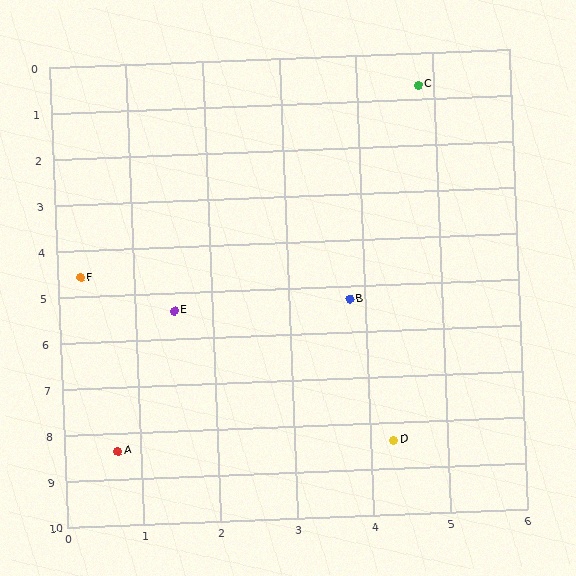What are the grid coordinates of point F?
Point F is at approximately (0.3, 4.6).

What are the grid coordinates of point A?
Point A is at approximately (0.7, 8.4).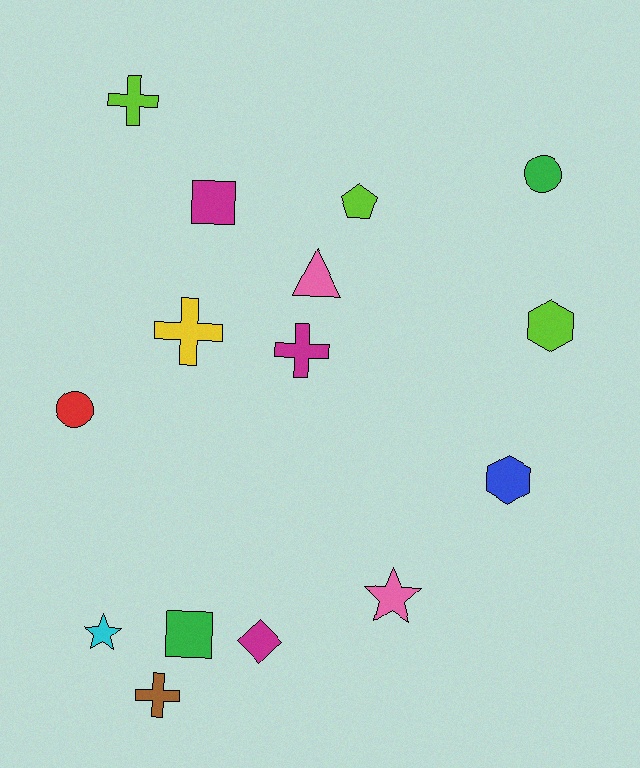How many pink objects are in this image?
There are 2 pink objects.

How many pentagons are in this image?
There is 1 pentagon.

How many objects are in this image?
There are 15 objects.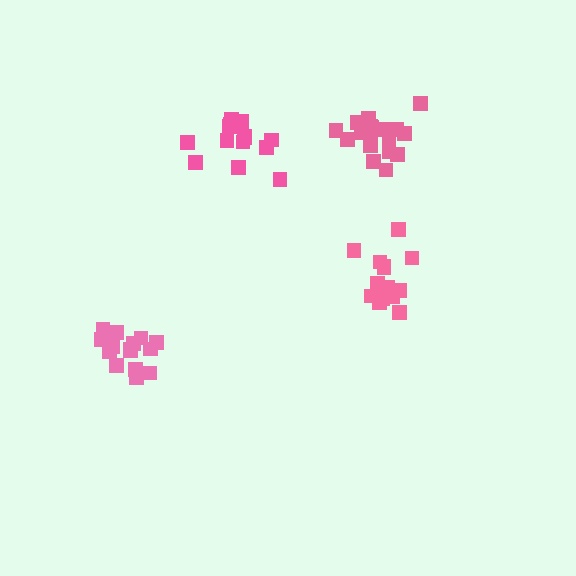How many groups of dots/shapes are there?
There are 4 groups.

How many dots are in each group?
Group 1: 16 dots, Group 2: 16 dots, Group 3: 16 dots, Group 4: 20 dots (68 total).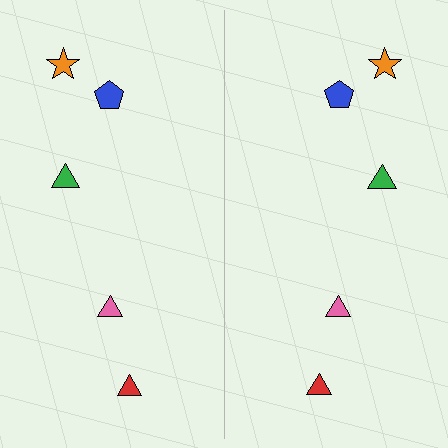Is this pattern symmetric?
Yes, this pattern has bilateral (reflection) symmetry.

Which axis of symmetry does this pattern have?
The pattern has a vertical axis of symmetry running through the center of the image.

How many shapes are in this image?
There are 10 shapes in this image.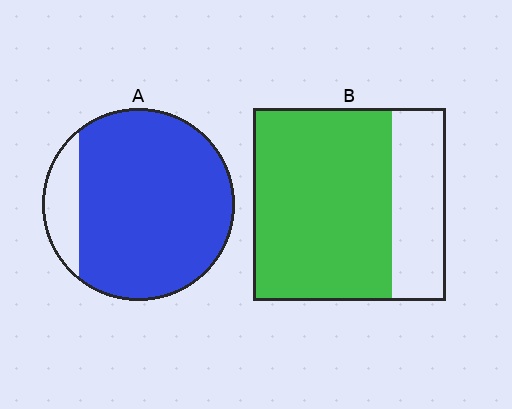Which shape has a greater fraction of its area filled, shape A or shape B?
Shape A.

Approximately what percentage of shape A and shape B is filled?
A is approximately 85% and B is approximately 70%.